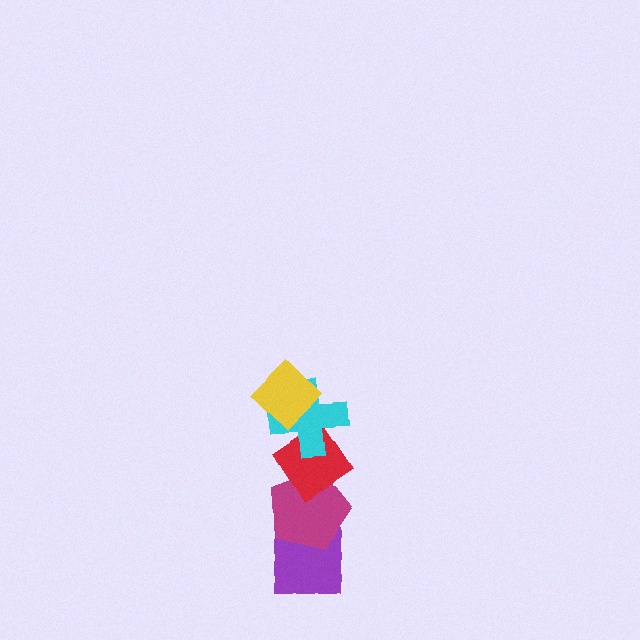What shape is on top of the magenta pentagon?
The red diamond is on top of the magenta pentagon.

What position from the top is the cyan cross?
The cyan cross is 2nd from the top.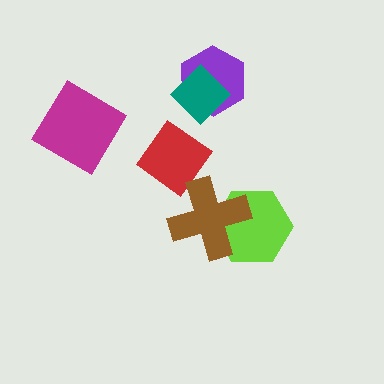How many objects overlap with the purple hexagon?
1 object overlaps with the purple hexagon.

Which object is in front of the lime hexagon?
The brown cross is in front of the lime hexagon.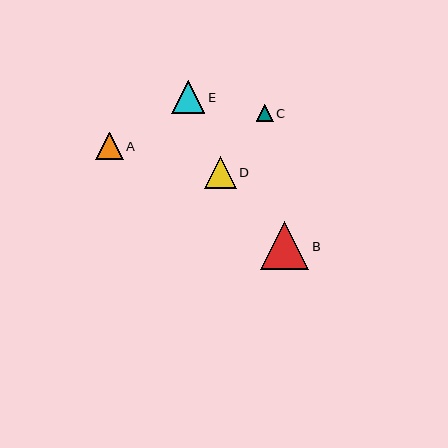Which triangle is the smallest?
Triangle C is the smallest with a size of approximately 17 pixels.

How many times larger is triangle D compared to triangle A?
Triangle D is approximately 1.1 times the size of triangle A.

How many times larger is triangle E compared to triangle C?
Triangle E is approximately 2.0 times the size of triangle C.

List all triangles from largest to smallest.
From largest to smallest: B, E, D, A, C.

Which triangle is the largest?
Triangle B is the largest with a size of approximately 48 pixels.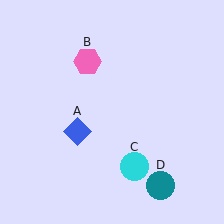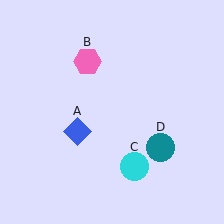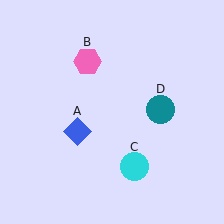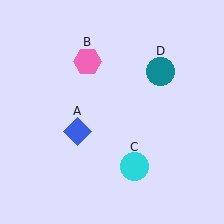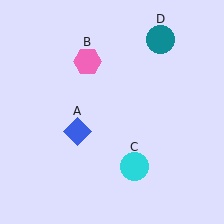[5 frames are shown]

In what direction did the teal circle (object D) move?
The teal circle (object D) moved up.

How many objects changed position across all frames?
1 object changed position: teal circle (object D).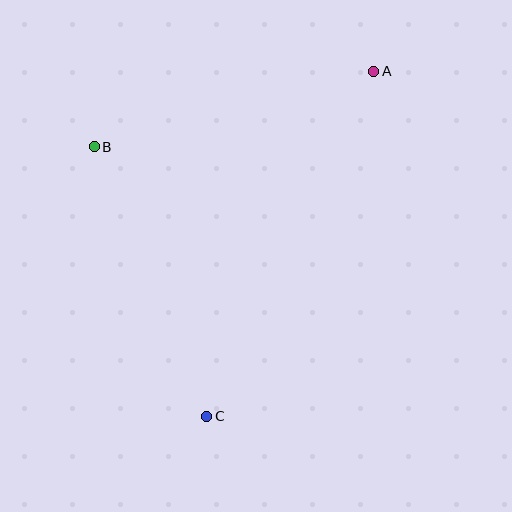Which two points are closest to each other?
Points A and B are closest to each other.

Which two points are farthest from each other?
Points A and C are farthest from each other.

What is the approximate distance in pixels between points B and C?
The distance between B and C is approximately 292 pixels.